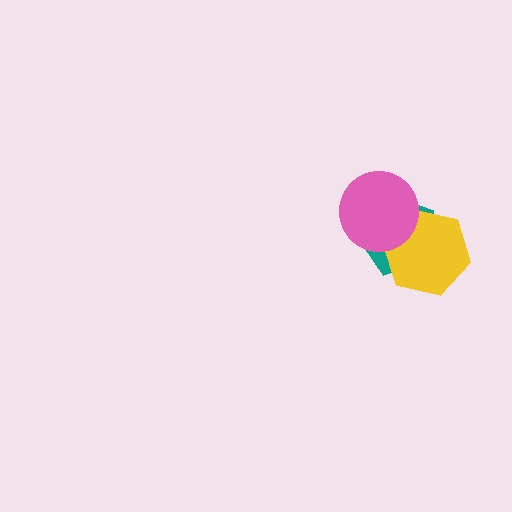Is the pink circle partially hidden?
No, no other shape covers it.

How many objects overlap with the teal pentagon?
2 objects overlap with the teal pentagon.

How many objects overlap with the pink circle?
2 objects overlap with the pink circle.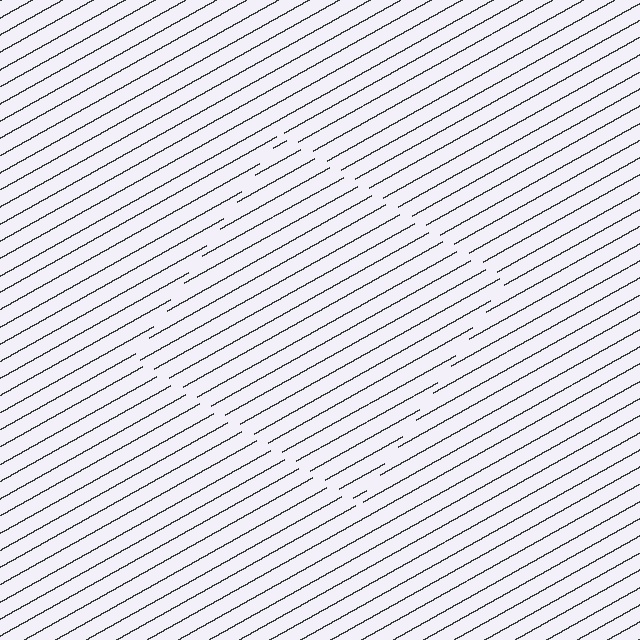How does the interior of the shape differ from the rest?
The interior of the shape contains the same grating, shifted by half a period — the contour is defined by the phase discontinuity where line-ends from the inner and outer gratings abut.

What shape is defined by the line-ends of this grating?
An illusory square. The interior of the shape contains the same grating, shifted by half a period — the contour is defined by the phase discontinuity where line-ends from the inner and outer gratings abut.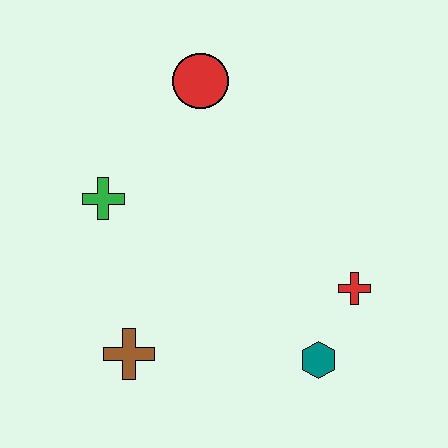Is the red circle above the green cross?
Yes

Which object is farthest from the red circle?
The teal hexagon is farthest from the red circle.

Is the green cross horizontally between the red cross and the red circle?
No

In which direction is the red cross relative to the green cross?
The red cross is to the right of the green cross.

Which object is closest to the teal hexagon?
The red cross is closest to the teal hexagon.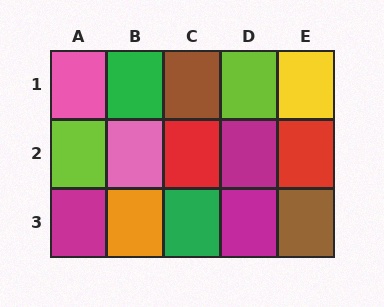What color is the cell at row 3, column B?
Orange.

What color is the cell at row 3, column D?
Magenta.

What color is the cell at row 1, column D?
Lime.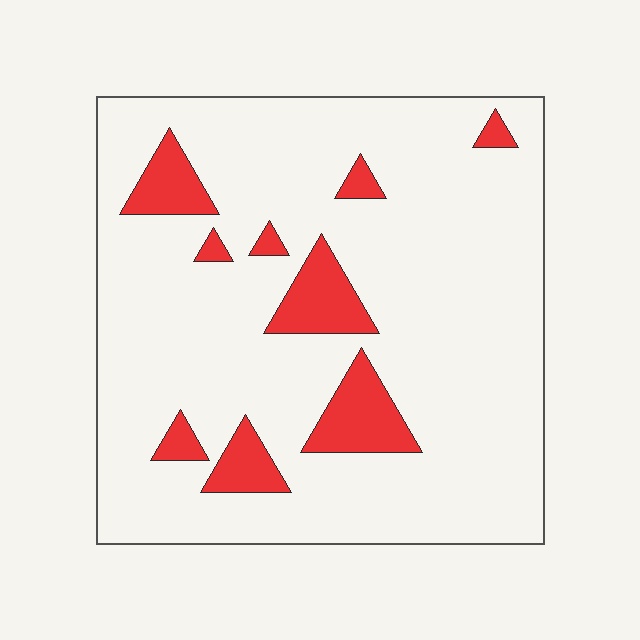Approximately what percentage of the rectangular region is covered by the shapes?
Approximately 15%.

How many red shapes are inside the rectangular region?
9.